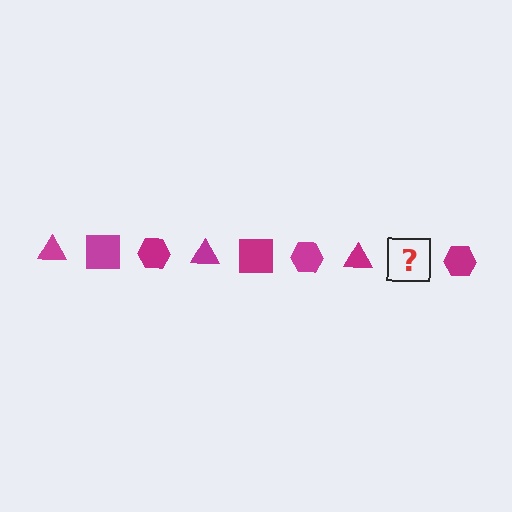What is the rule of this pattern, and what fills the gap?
The rule is that the pattern cycles through triangle, square, hexagon shapes in magenta. The gap should be filled with a magenta square.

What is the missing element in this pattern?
The missing element is a magenta square.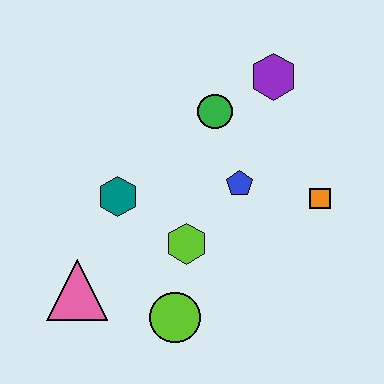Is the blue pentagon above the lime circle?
Yes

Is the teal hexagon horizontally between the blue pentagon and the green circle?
No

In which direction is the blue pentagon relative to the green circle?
The blue pentagon is below the green circle.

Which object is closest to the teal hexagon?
The lime hexagon is closest to the teal hexagon.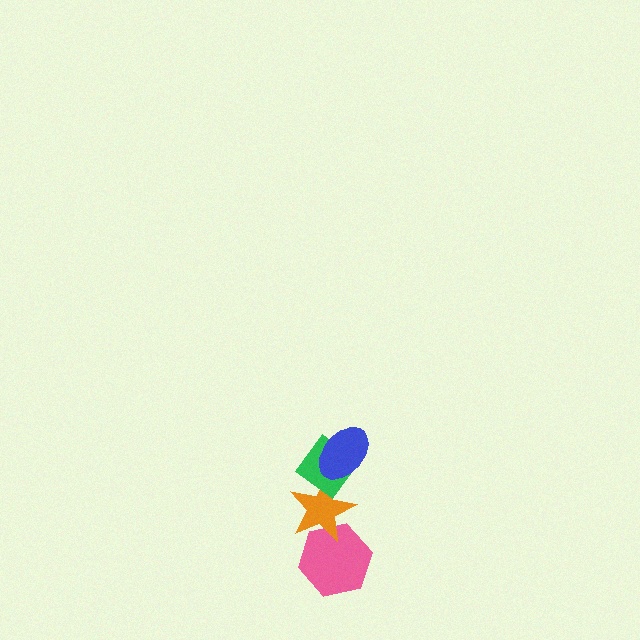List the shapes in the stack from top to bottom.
From top to bottom: the blue ellipse, the green diamond, the orange star, the pink hexagon.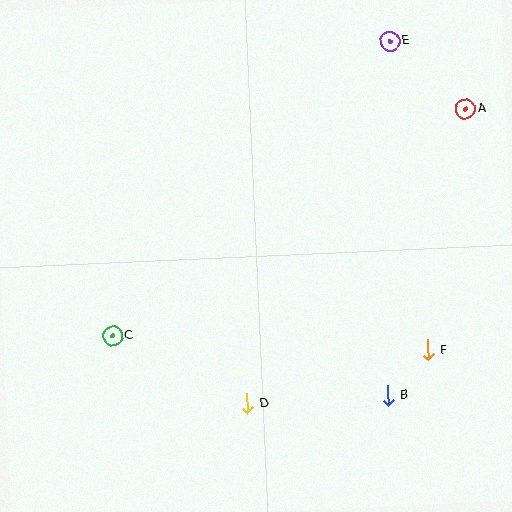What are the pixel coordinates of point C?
Point C is at (112, 335).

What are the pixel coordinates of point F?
Point F is at (428, 350).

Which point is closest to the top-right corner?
Point A is closest to the top-right corner.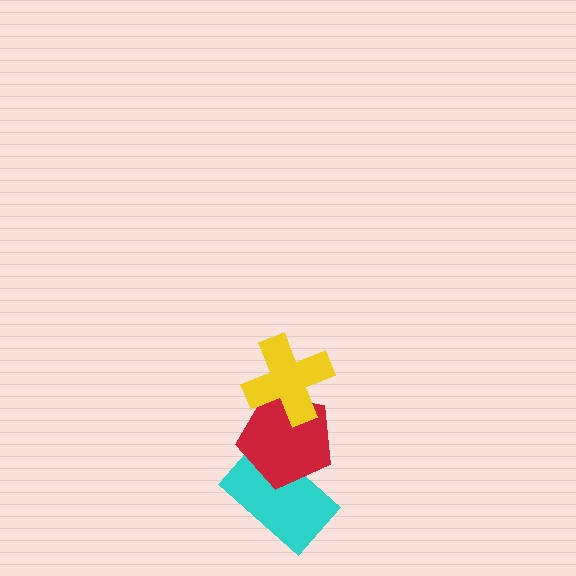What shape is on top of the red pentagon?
The yellow cross is on top of the red pentagon.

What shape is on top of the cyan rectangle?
The red pentagon is on top of the cyan rectangle.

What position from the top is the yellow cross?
The yellow cross is 1st from the top.